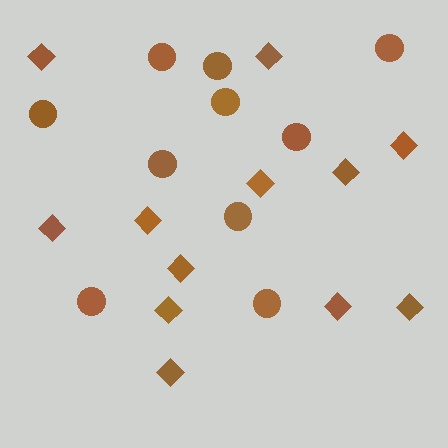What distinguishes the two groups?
There are 2 groups: one group of circles (10) and one group of diamonds (12).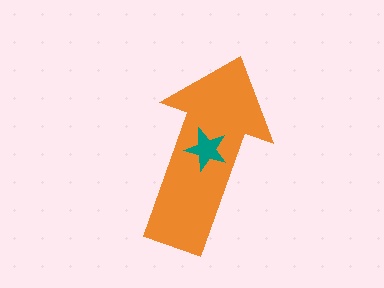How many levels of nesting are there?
2.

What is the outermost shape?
The orange arrow.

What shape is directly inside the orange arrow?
The teal star.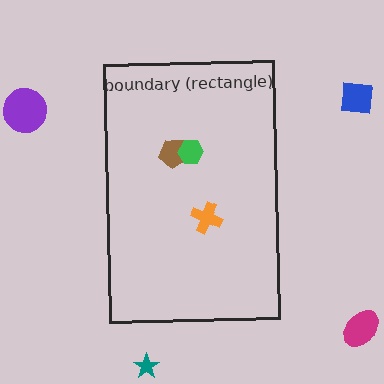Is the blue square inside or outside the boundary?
Outside.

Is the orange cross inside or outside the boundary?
Inside.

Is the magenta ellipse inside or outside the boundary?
Outside.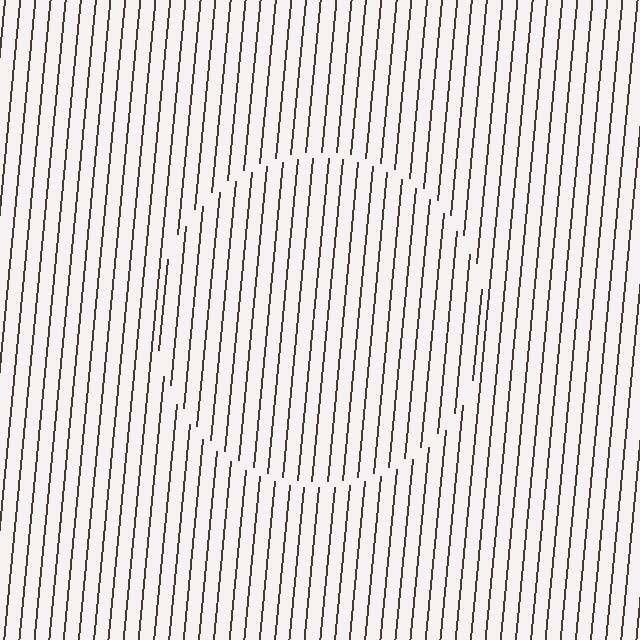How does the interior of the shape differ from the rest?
The interior of the shape contains the same grating, shifted by half a period — the contour is defined by the phase discontinuity where line-ends from the inner and outer gratings abut.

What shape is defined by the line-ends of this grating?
An illusory circle. The interior of the shape contains the same grating, shifted by half a period — the contour is defined by the phase discontinuity where line-ends from the inner and outer gratings abut.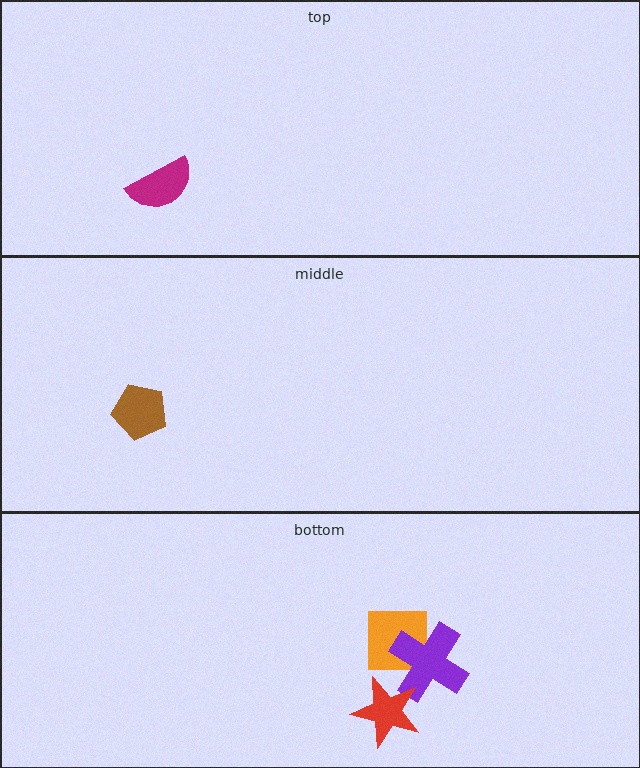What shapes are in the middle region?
The brown pentagon.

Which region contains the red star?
The bottom region.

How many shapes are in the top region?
1.